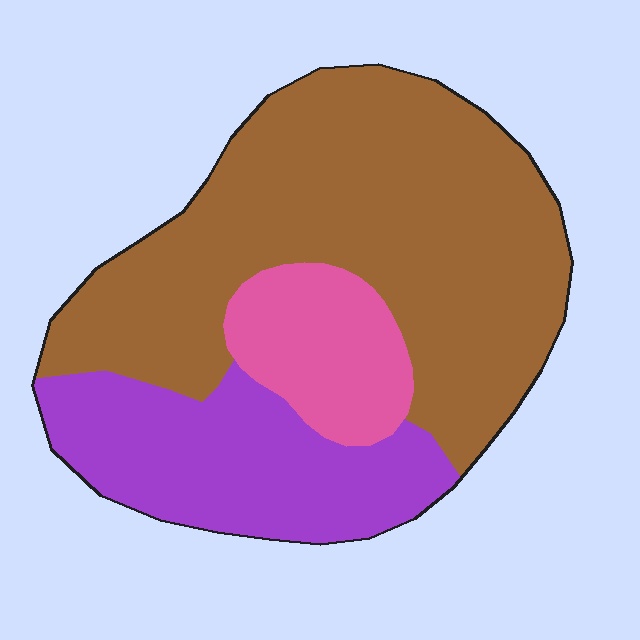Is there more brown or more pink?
Brown.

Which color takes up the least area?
Pink, at roughly 15%.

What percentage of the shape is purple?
Purple takes up about one quarter (1/4) of the shape.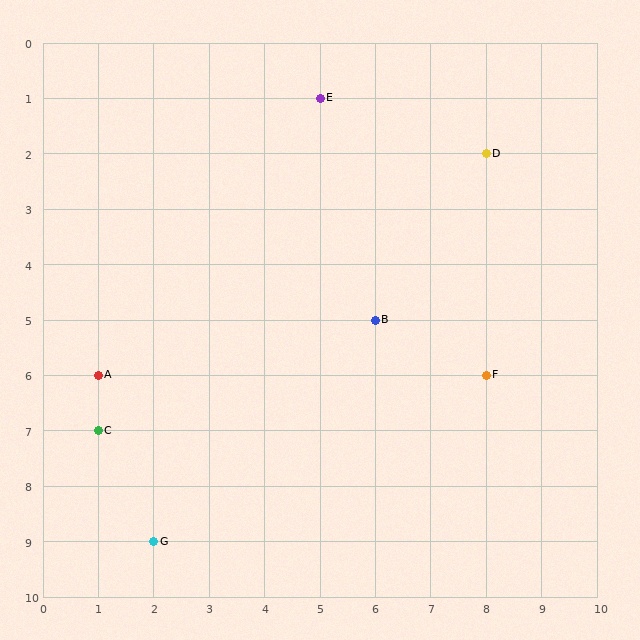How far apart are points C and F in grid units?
Points C and F are 7 columns and 1 row apart (about 7.1 grid units diagonally).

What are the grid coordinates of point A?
Point A is at grid coordinates (1, 6).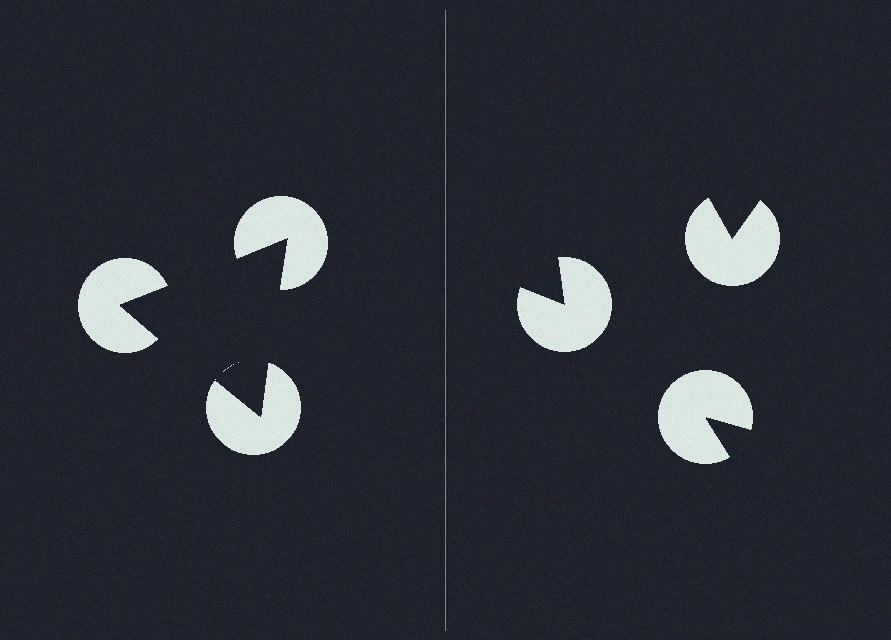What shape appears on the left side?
An illusory triangle.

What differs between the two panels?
The pac-man discs are positioned identically on both sides; only the wedge orientations differ. On the left they align to a triangle; on the right they are misaligned.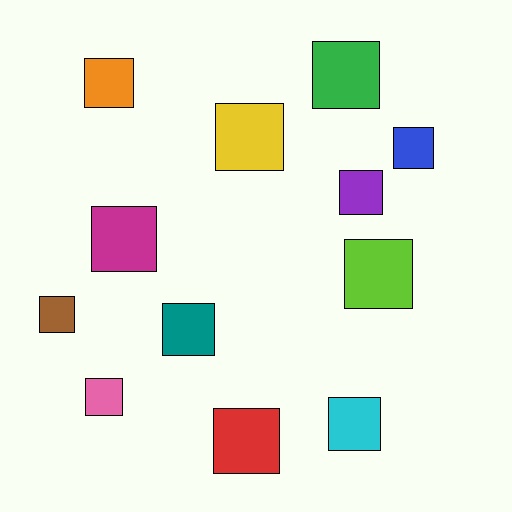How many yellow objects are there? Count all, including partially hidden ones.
There is 1 yellow object.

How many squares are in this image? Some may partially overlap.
There are 12 squares.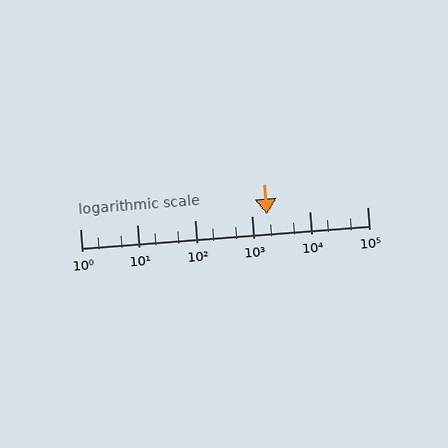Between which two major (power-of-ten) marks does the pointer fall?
The pointer is between 1000 and 10000.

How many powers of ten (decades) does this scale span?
The scale spans 5 decades, from 1 to 100000.